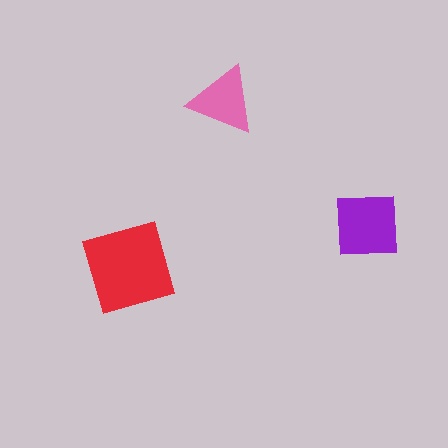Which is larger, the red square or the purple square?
The red square.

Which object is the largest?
The red square.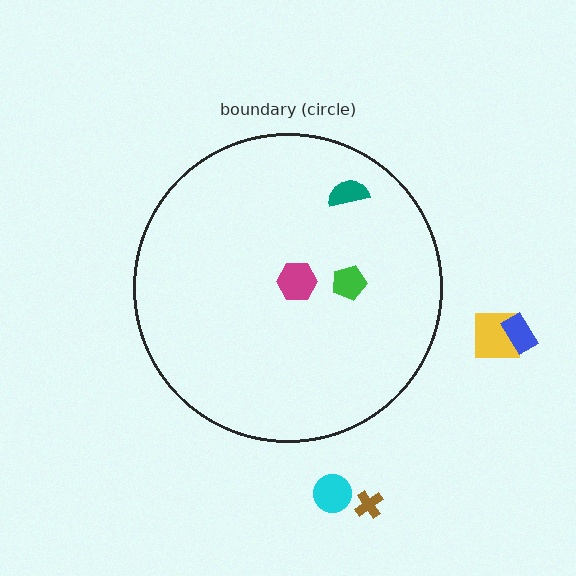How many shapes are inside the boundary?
3 inside, 4 outside.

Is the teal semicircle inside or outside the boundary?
Inside.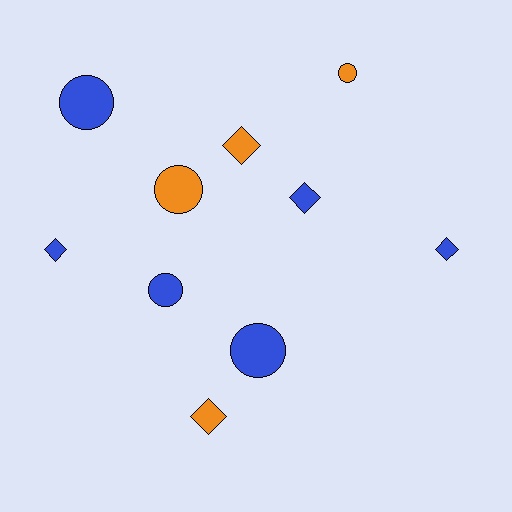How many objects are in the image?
There are 10 objects.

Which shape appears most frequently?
Circle, with 5 objects.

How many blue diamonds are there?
There are 3 blue diamonds.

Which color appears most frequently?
Blue, with 6 objects.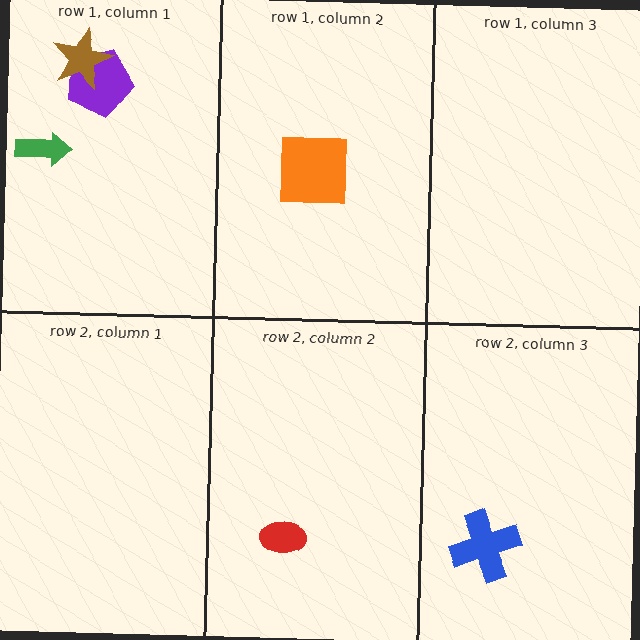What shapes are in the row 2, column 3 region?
The blue cross.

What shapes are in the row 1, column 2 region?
The orange square.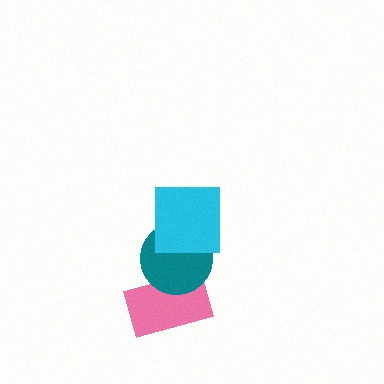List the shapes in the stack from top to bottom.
From top to bottom: the cyan square, the teal circle, the pink rectangle.